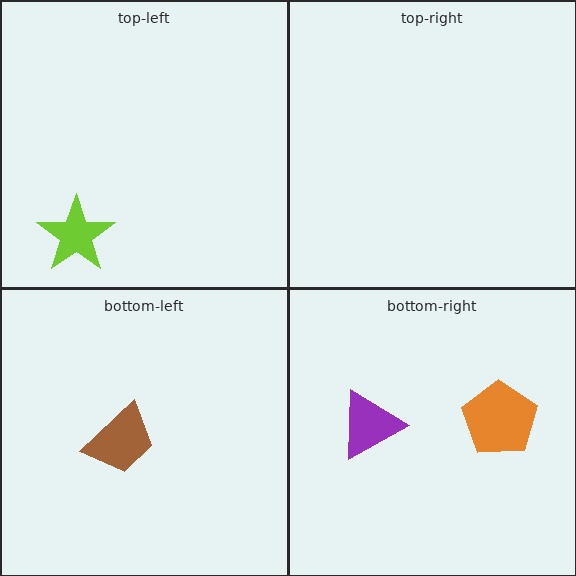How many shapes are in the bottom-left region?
1.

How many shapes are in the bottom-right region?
2.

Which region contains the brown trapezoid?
The bottom-left region.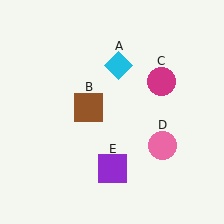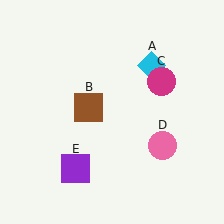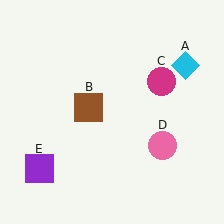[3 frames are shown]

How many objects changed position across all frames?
2 objects changed position: cyan diamond (object A), purple square (object E).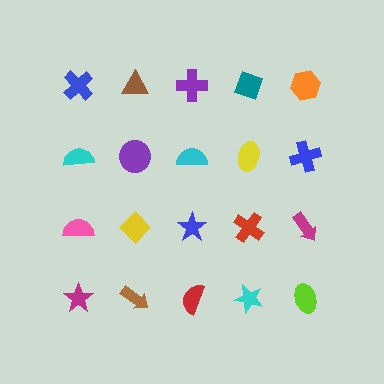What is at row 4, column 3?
A red semicircle.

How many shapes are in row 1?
5 shapes.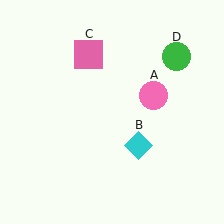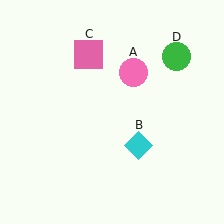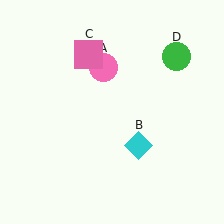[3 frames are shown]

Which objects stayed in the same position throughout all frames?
Cyan diamond (object B) and pink square (object C) and green circle (object D) remained stationary.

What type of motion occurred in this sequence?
The pink circle (object A) rotated counterclockwise around the center of the scene.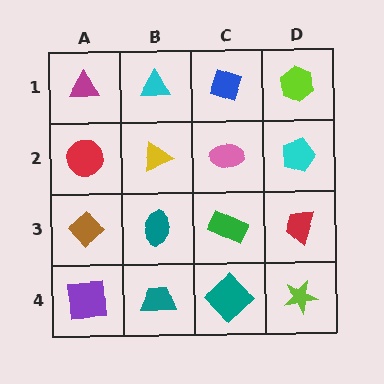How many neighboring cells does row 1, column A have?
2.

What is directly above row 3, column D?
A cyan pentagon.